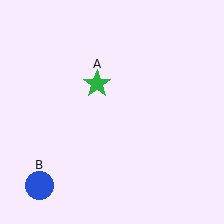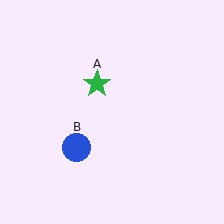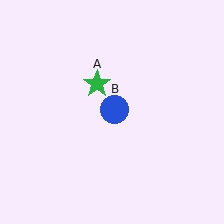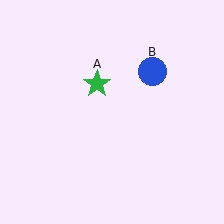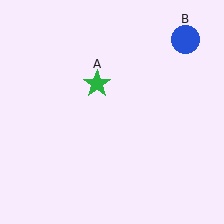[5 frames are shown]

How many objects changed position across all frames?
1 object changed position: blue circle (object B).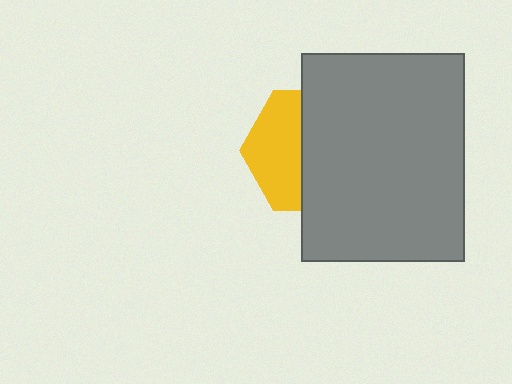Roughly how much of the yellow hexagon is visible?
A small part of it is visible (roughly 44%).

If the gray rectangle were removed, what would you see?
You would see the complete yellow hexagon.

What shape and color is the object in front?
The object in front is a gray rectangle.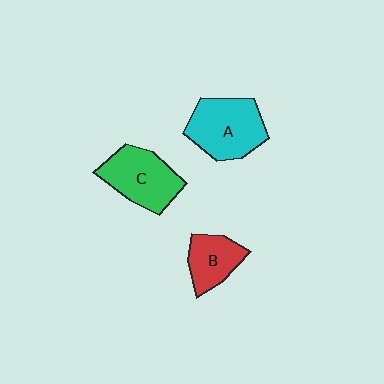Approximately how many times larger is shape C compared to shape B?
Approximately 1.5 times.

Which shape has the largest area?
Shape A (cyan).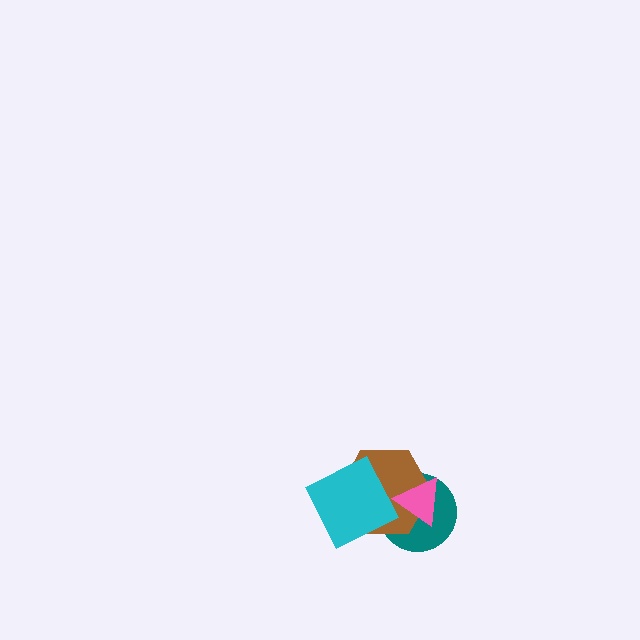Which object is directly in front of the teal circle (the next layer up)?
The brown hexagon is directly in front of the teal circle.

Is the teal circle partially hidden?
Yes, it is partially covered by another shape.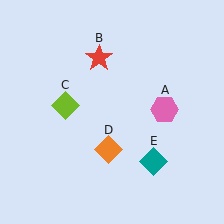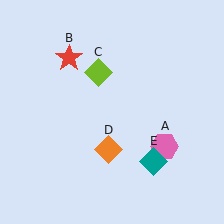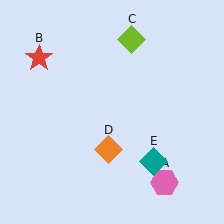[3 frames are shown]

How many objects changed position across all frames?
3 objects changed position: pink hexagon (object A), red star (object B), lime diamond (object C).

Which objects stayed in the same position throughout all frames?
Orange diamond (object D) and teal diamond (object E) remained stationary.